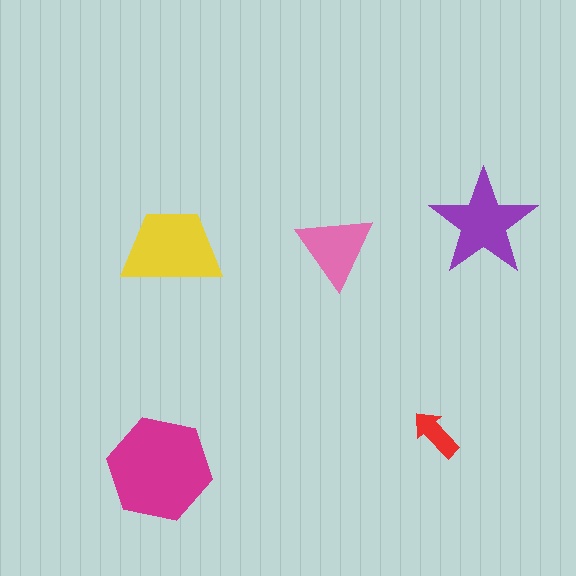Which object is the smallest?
The red arrow.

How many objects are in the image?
There are 5 objects in the image.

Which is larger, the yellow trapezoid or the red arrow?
The yellow trapezoid.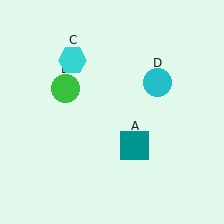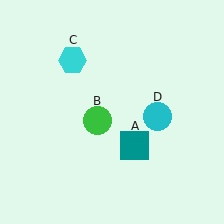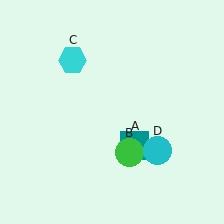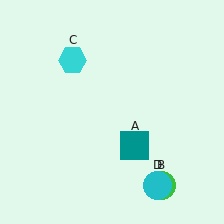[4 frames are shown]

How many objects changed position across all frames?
2 objects changed position: green circle (object B), cyan circle (object D).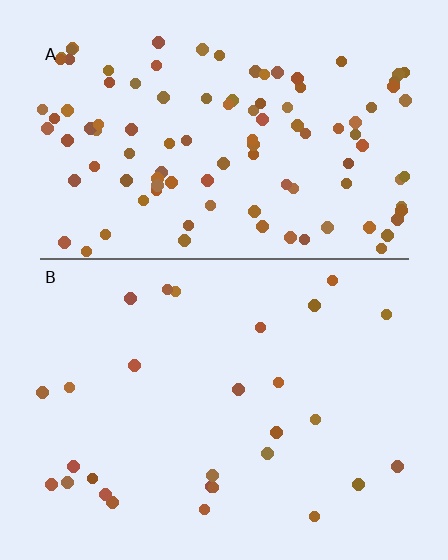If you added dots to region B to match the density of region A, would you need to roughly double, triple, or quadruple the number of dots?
Approximately quadruple.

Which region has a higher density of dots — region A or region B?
A (the top).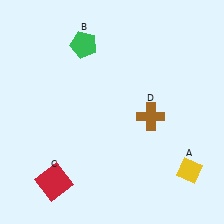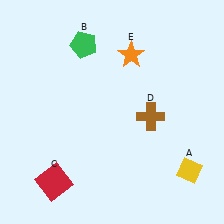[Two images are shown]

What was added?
An orange star (E) was added in Image 2.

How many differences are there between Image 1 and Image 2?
There is 1 difference between the two images.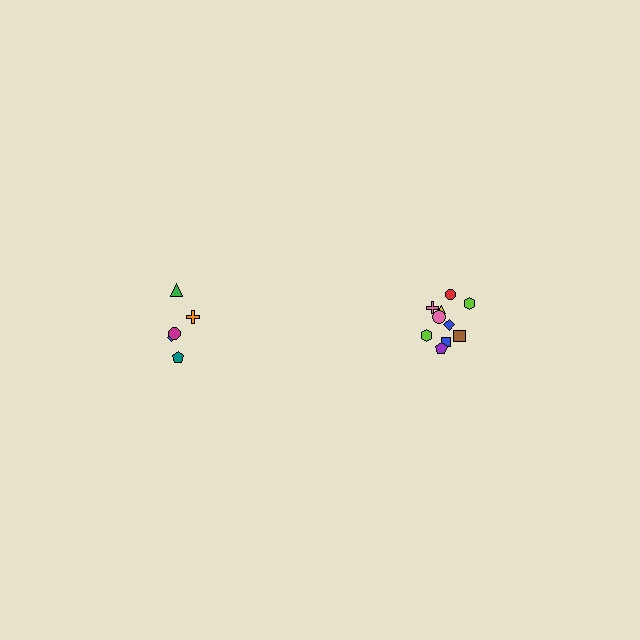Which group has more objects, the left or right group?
The right group.